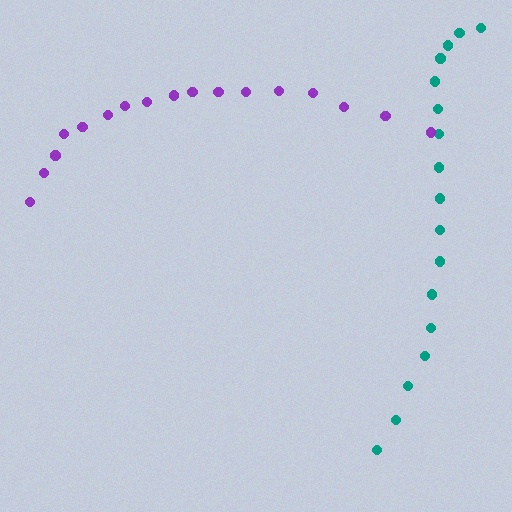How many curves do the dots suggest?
There are 2 distinct paths.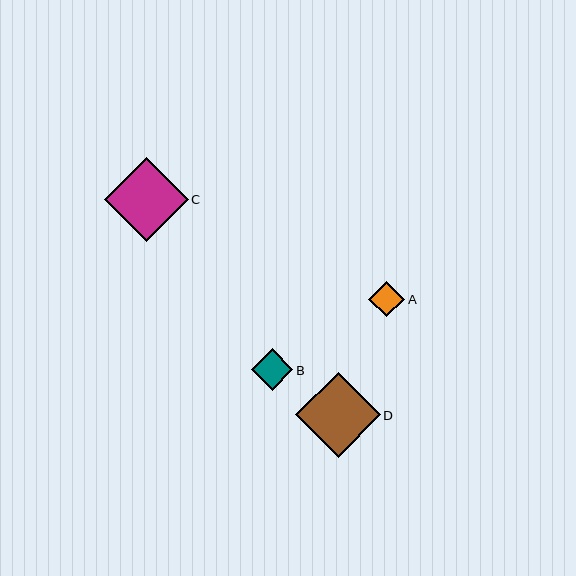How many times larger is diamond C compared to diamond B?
Diamond C is approximately 2.0 times the size of diamond B.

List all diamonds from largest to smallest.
From largest to smallest: D, C, B, A.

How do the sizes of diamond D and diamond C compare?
Diamond D and diamond C are approximately the same size.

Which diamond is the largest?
Diamond D is the largest with a size of approximately 85 pixels.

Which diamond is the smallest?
Diamond A is the smallest with a size of approximately 36 pixels.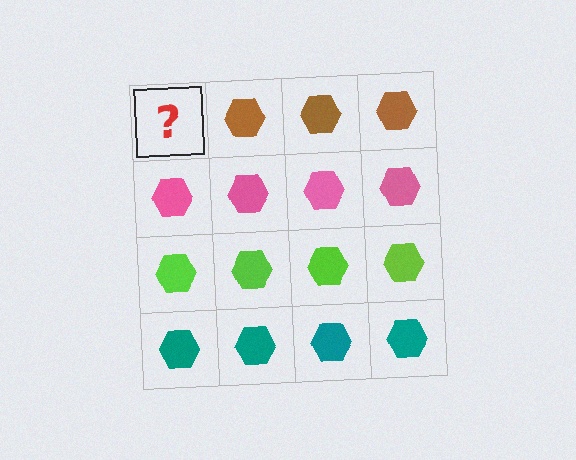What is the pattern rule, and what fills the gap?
The rule is that each row has a consistent color. The gap should be filled with a brown hexagon.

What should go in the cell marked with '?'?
The missing cell should contain a brown hexagon.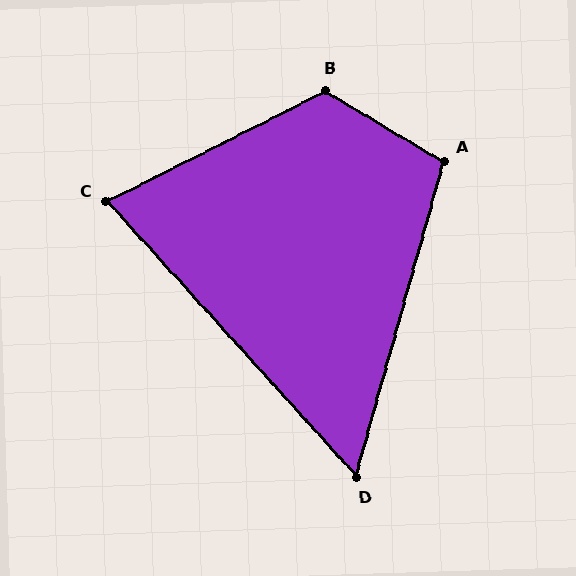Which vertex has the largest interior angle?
B, at approximately 122 degrees.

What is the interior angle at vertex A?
Approximately 105 degrees (obtuse).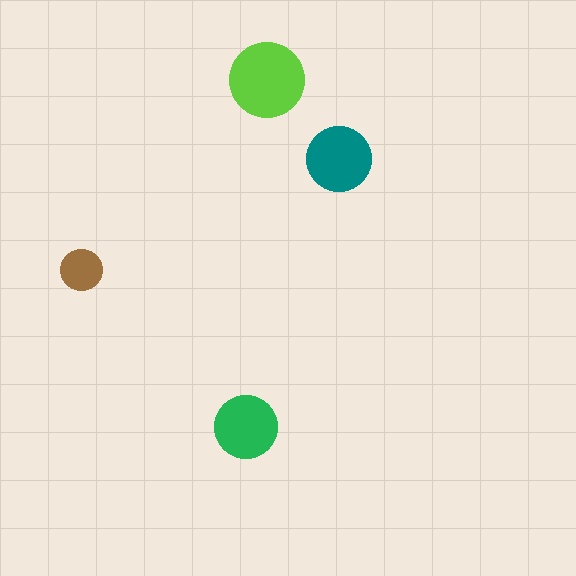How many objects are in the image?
There are 4 objects in the image.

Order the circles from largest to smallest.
the lime one, the teal one, the green one, the brown one.